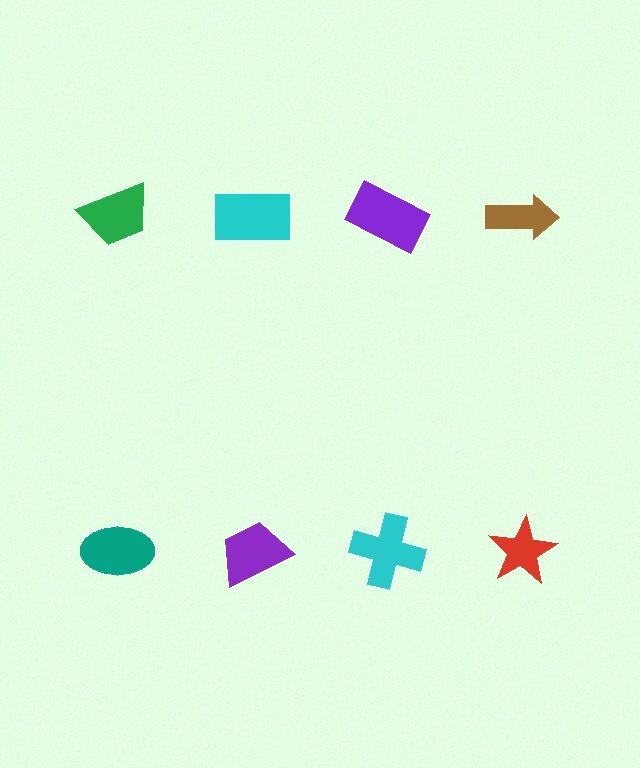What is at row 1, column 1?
A green trapezoid.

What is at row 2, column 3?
A cyan cross.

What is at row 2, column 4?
A red star.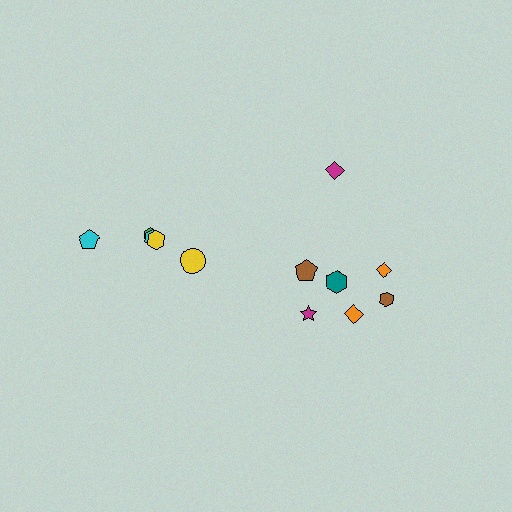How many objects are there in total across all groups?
There are 12 objects.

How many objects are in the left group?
There are 5 objects.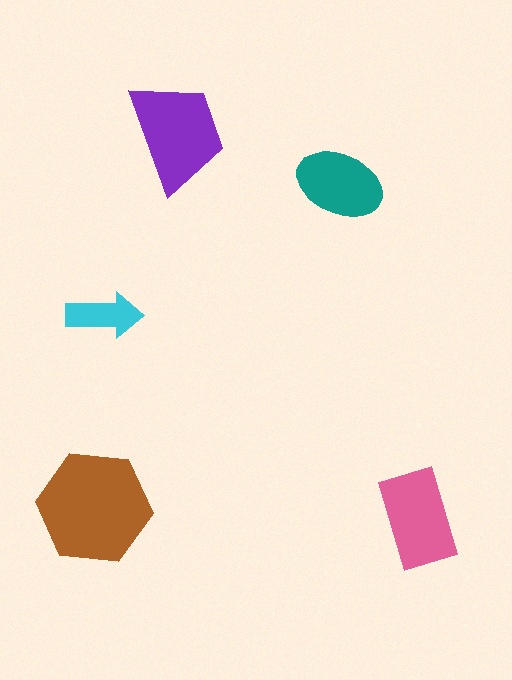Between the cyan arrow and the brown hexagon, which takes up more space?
The brown hexagon.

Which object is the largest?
The brown hexagon.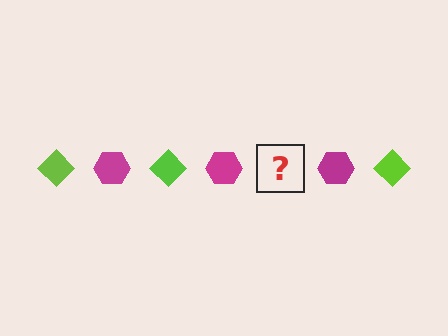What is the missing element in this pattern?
The missing element is a lime diamond.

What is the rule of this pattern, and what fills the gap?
The rule is that the pattern alternates between lime diamond and magenta hexagon. The gap should be filled with a lime diamond.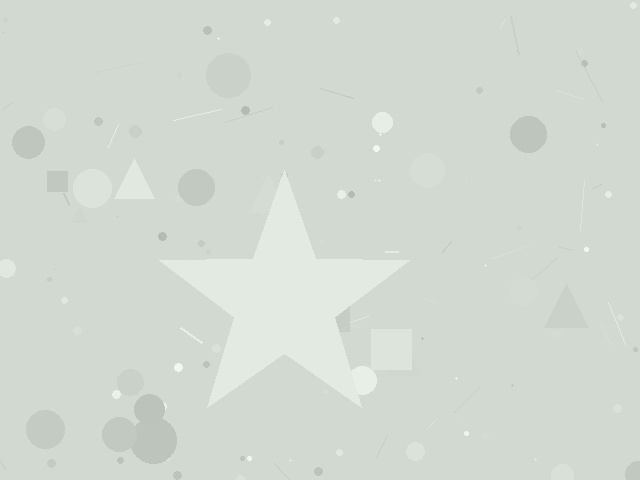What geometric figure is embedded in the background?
A star is embedded in the background.